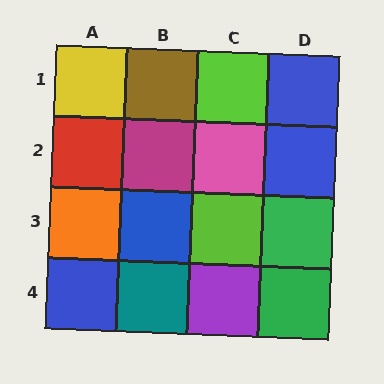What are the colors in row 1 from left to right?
Yellow, brown, lime, blue.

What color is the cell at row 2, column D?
Blue.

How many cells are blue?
4 cells are blue.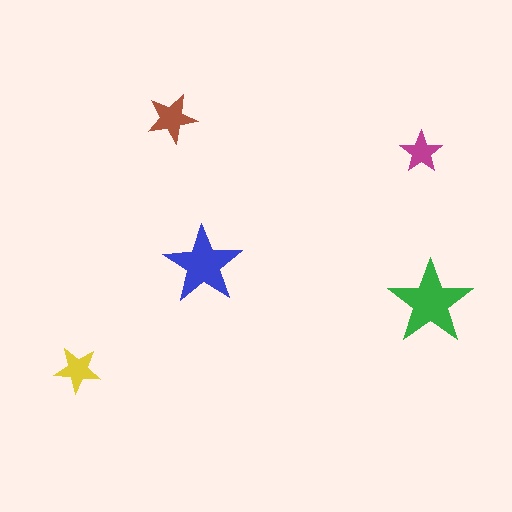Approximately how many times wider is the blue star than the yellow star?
About 1.5 times wider.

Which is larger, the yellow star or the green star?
The green one.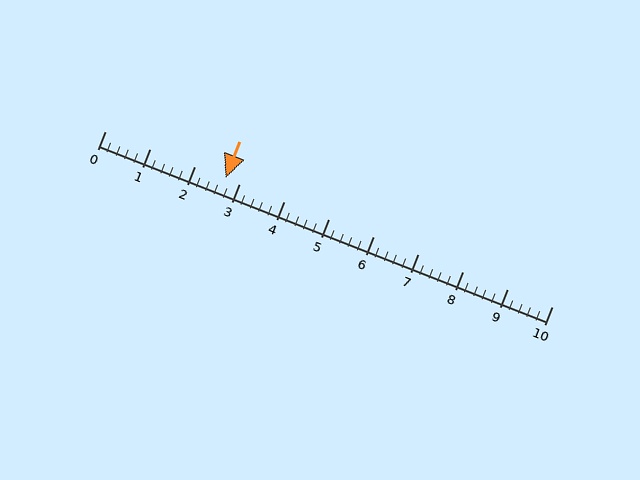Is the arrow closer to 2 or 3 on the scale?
The arrow is closer to 3.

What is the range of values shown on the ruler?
The ruler shows values from 0 to 10.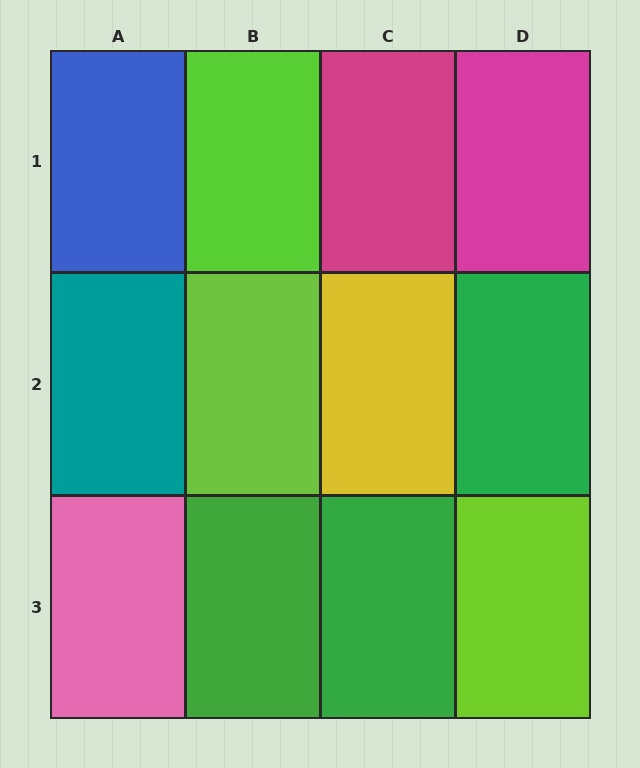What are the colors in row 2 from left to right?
Teal, lime, yellow, green.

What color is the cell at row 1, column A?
Blue.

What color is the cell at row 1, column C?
Magenta.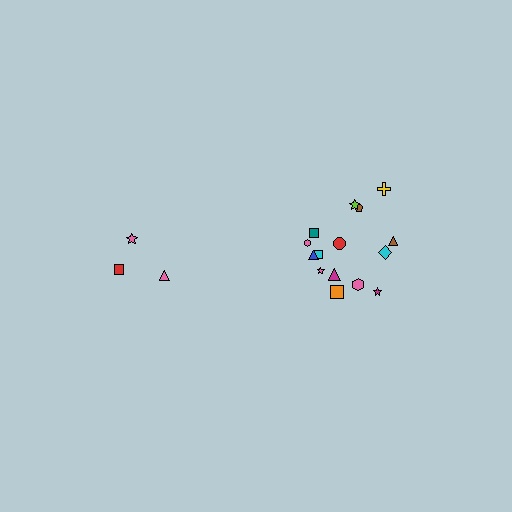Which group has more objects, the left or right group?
The right group.